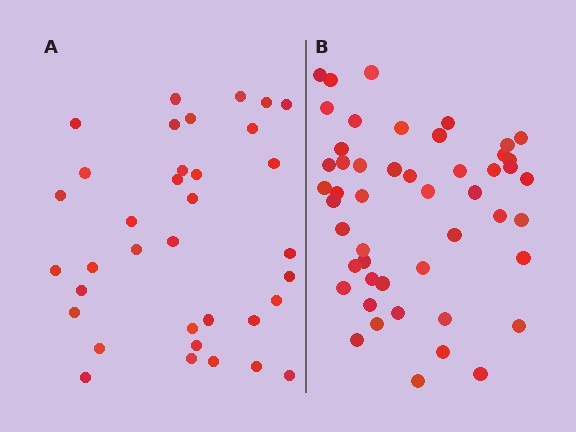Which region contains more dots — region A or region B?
Region B (the right region) has more dots.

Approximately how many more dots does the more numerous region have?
Region B has approximately 15 more dots than region A.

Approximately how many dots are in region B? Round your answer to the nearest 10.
About 50 dots. (The exact count is 49, which rounds to 50.)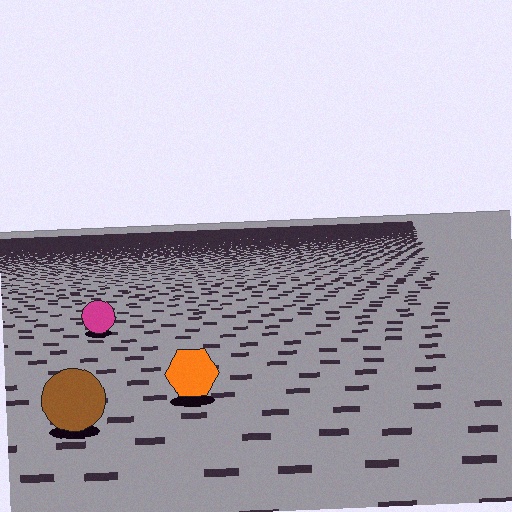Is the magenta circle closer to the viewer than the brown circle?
No. The brown circle is closer — you can tell from the texture gradient: the ground texture is coarser near it.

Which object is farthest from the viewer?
The magenta circle is farthest from the viewer. It appears smaller and the ground texture around it is denser.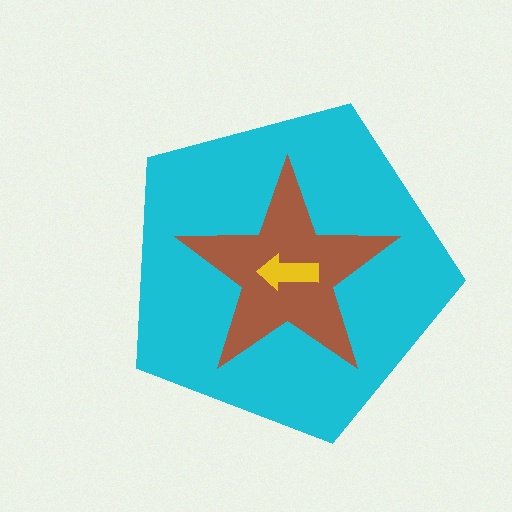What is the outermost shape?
The cyan pentagon.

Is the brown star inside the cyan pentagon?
Yes.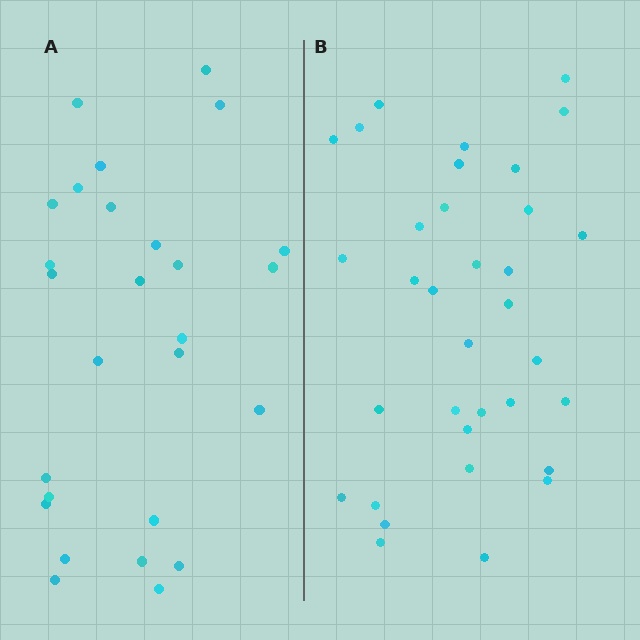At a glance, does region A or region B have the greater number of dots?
Region B (the right region) has more dots.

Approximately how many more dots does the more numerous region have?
Region B has roughly 8 or so more dots than region A.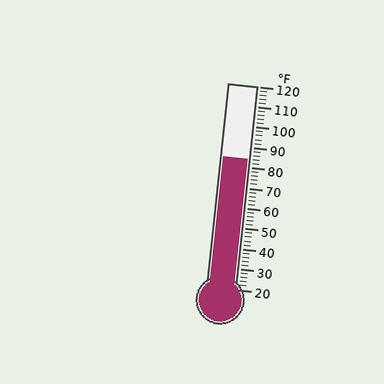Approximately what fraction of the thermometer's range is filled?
The thermometer is filled to approximately 65% of its range.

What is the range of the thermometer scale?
The thermometer scale ranges from 20°F to 120°F.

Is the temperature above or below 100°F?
The temperature is below 100°F.